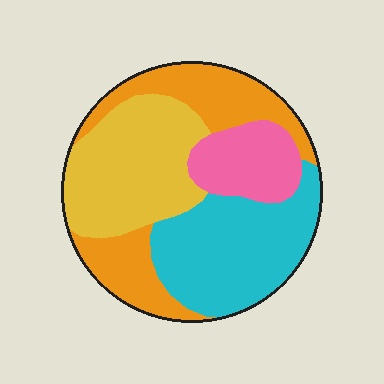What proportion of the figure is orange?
Orange takes up between a quarter and a half of the figure.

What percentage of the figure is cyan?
Cyan takes up about one third (1/3) of the figure.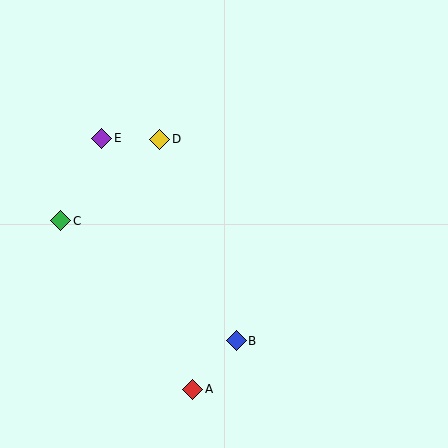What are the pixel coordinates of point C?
Point C is at (61, 221).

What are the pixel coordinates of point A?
Point A is at (193, 389).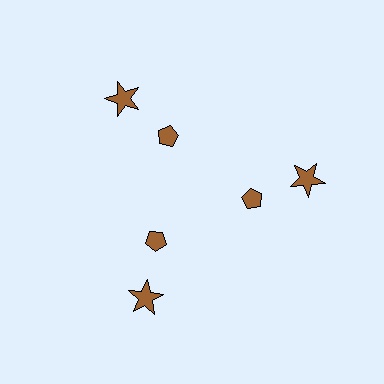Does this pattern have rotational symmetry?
Yes, this pattern has 3-fold rotational symmetry. It looks the same after rotating 120 degrees around the center.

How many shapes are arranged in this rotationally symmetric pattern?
There are 6 shapes, arranged in 3 groups of 2.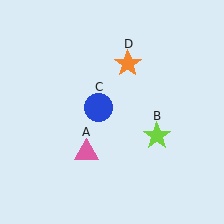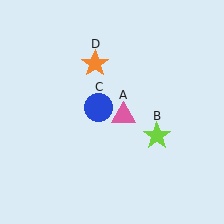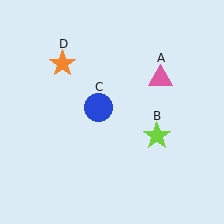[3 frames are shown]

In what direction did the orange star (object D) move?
The orange star (object D) moved left.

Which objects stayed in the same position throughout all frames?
Lime star (object B) and blue circle (object C) remained stationary.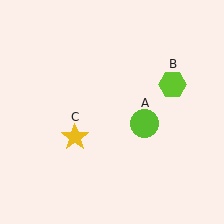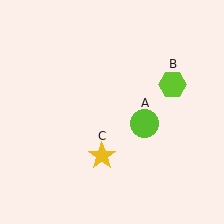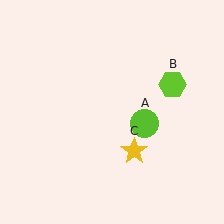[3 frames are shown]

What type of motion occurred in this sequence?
The yellow star (object C) rotated counterclockwise around the center of the scene.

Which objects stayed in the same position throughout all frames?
Lime circle (object A) and lime hexagon (object B) remained stationary.